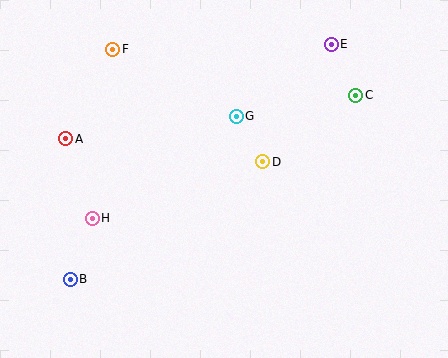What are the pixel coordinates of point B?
Point B is at (70, 279).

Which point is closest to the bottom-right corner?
Point D is closest to the bottom-right corner.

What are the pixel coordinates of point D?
Point D is at (263, 162).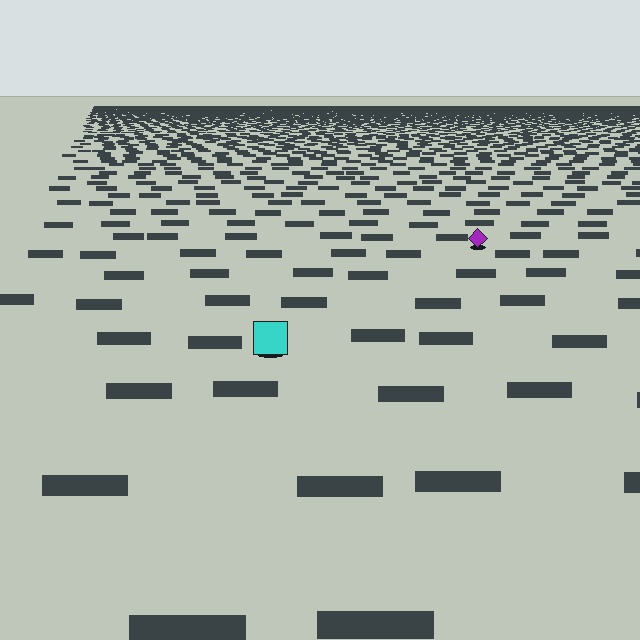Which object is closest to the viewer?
The cyan square is closest. The texture marks near it are larger and more spread out.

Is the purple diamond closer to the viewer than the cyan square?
No. The cyan square is closer — you can tell from the texture gradient: the ground texture is coarser near it.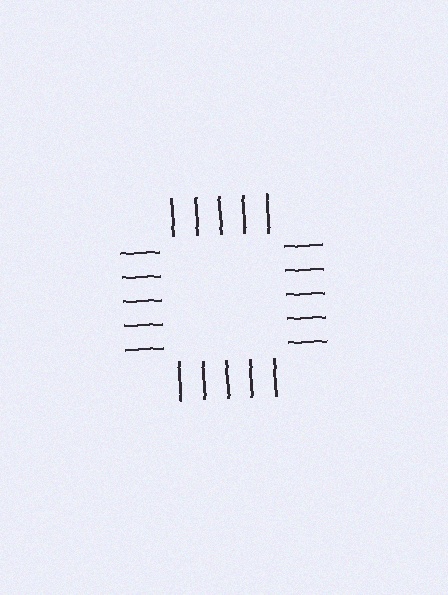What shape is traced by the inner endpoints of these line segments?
An illusory square — the line segments terminate on its edges but no continuous stroke is drawn.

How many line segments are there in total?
20 — 5 along each of the 4 edges.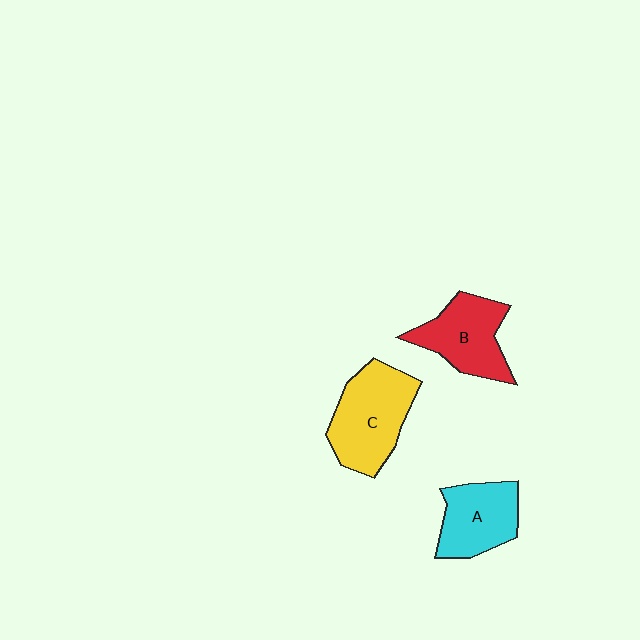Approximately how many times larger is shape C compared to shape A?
Approximately 1.3 times.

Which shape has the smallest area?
Shape A (cyan).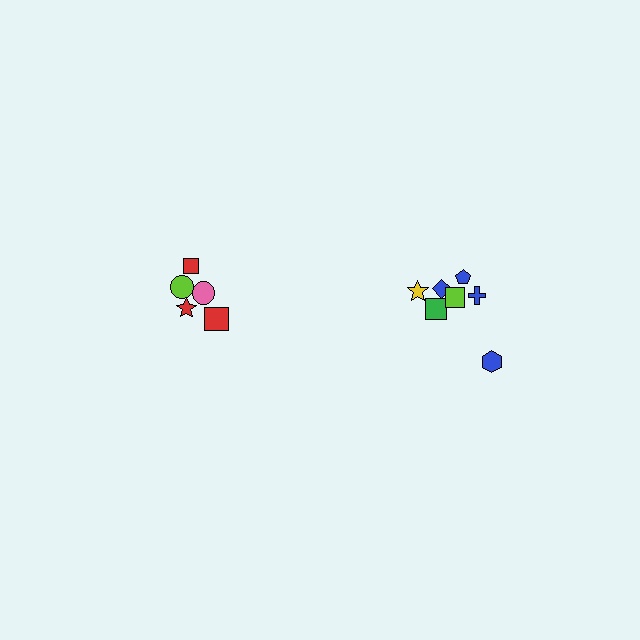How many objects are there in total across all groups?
There are 12 objects.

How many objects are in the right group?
There are 7 objects.